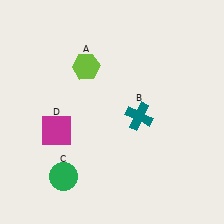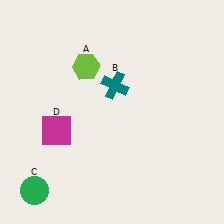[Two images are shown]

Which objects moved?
The objects that moved are: the teal cross (B), the green circle (C).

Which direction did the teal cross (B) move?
The teal cross (B) moved up.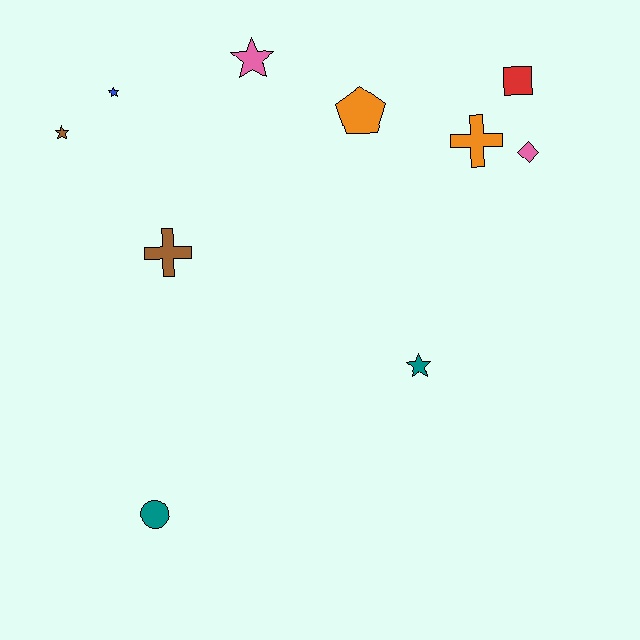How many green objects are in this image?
There are no green objects.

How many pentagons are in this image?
There is 1 pentagon.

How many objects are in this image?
There are 10 objects.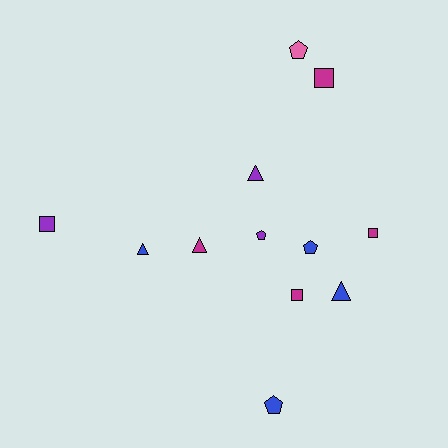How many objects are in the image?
There are 12 objects.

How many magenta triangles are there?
There is 1 magenta triangle.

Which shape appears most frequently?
Square, with 4 objects.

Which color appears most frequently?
Blue, with 4 objects.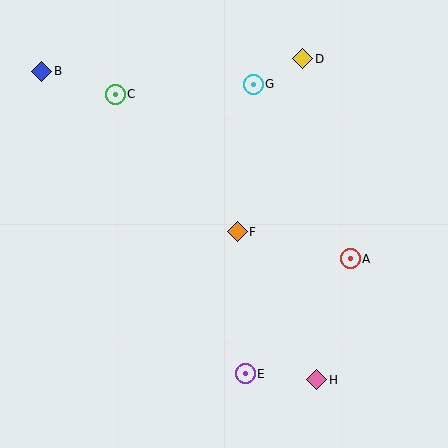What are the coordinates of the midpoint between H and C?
The midpoint between H and C is at (216, 237).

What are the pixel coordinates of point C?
Point C is at (115, 94).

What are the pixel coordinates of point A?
Point A is at (350, 259).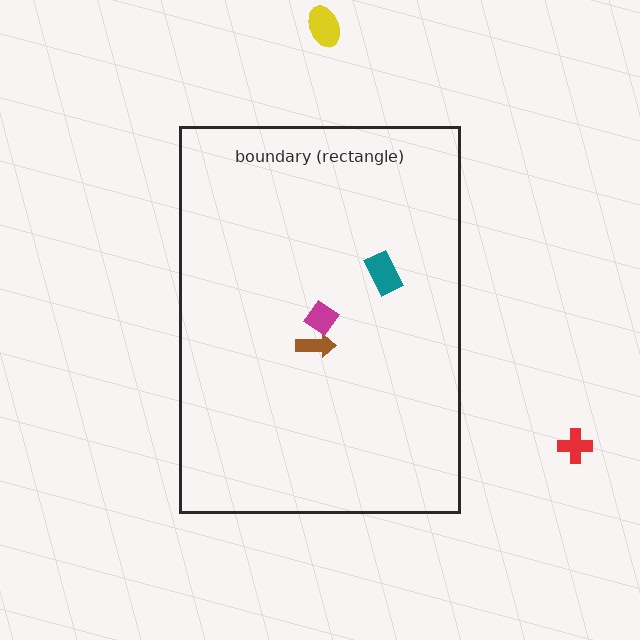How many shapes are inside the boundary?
3 inside, 2 outside.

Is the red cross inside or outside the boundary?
Outside.